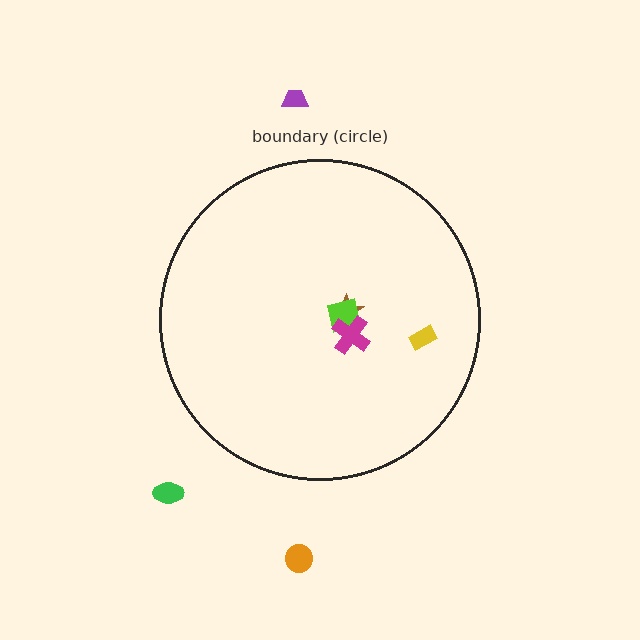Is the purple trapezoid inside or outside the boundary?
Outside.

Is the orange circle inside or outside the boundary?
Outside.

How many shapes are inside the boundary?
4 inside, 3 outside.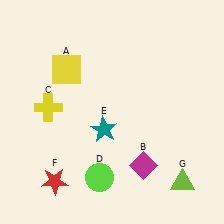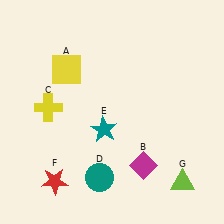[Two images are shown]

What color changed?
The circle (D) changed from lime in Image 1 to teal in Image 2.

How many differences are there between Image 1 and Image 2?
There is 1 difference between the two images.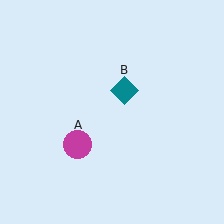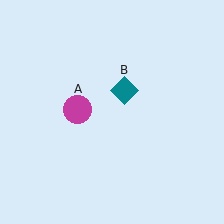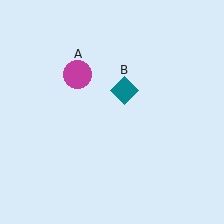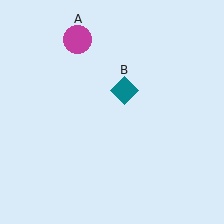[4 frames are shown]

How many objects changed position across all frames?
1 object changed position: magenta circle (object A).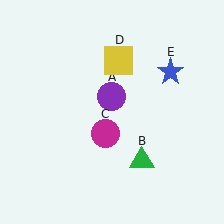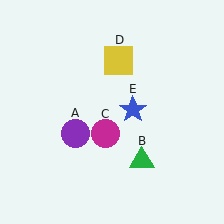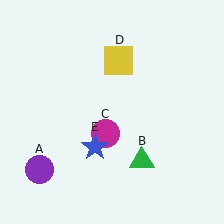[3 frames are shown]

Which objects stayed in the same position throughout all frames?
Green triangle (object B) and magenta circle (object C) and yellow square (object D) remained stationary.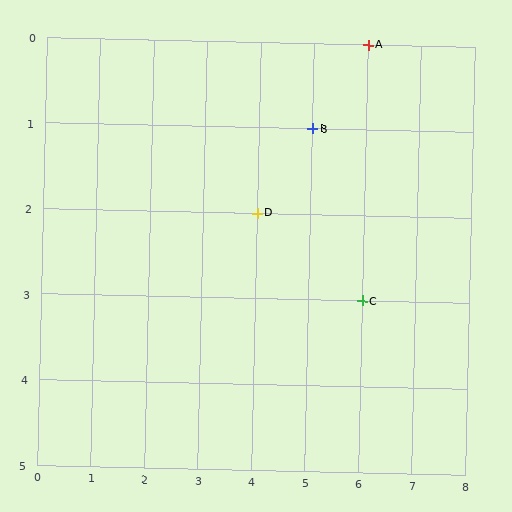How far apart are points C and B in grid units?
Points C and B are 1 column and 2 rows apart (about 2.2 grid units diagonally).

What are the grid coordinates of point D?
Point D is at grid coordinates (4, 2).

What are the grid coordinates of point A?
Point A is at grid coordinates (6, 0).